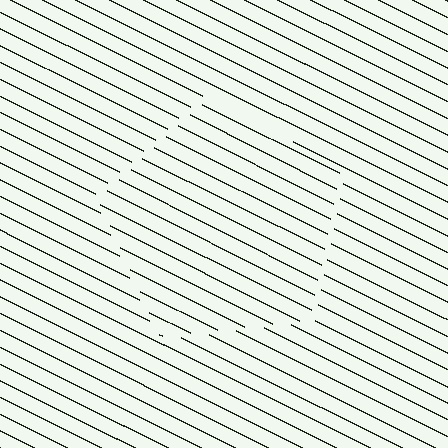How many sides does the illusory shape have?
5 sides — the line-ends trace a pentagon.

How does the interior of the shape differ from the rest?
The interior of the shape contains the same grating, shifted by half a period — the contour is defined by the phase discontinuity where line-ends from the inner and outer gratings abut.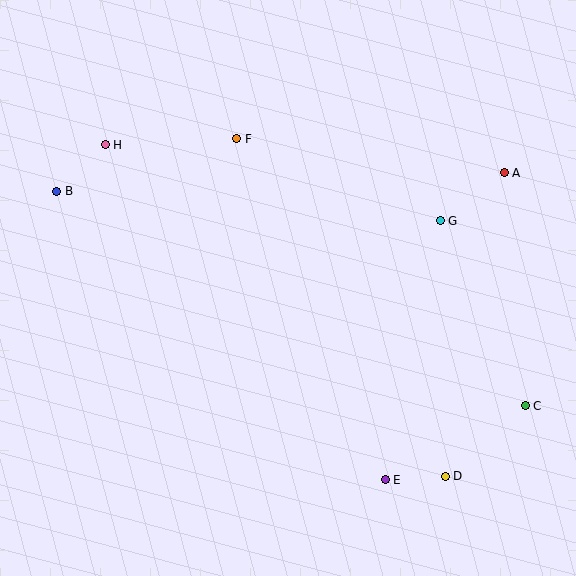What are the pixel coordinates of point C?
Point C is at (525, 406).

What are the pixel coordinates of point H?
Point H is at (105, 145).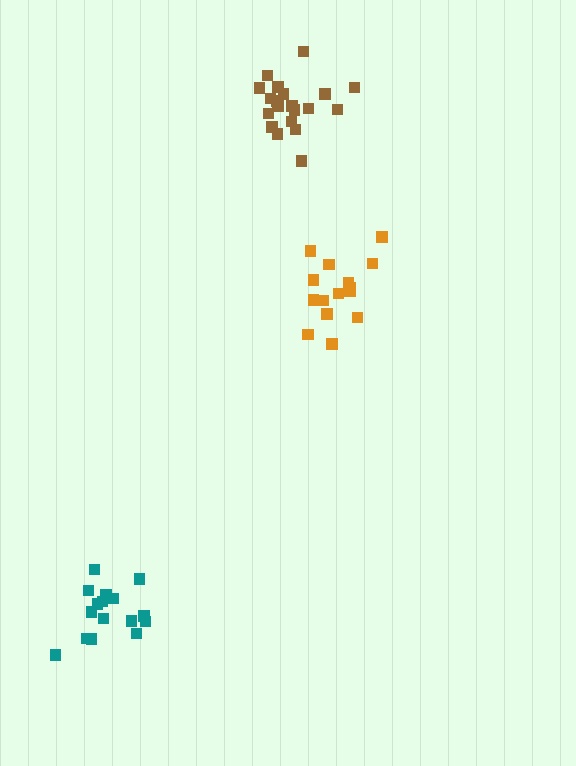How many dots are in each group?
Group 1: 15 dots, Group 2: 16 dots, Group 3: 21 dots (52 total).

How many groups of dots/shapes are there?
There are 3 groups.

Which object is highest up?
The brown cluster is topmost.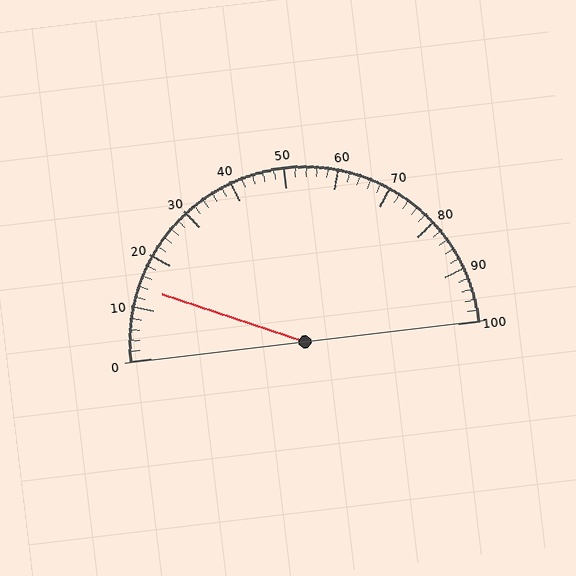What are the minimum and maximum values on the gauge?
The gauge ranges from 0 to 100.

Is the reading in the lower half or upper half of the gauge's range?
The reading is in the lower half of the range (0 to 100).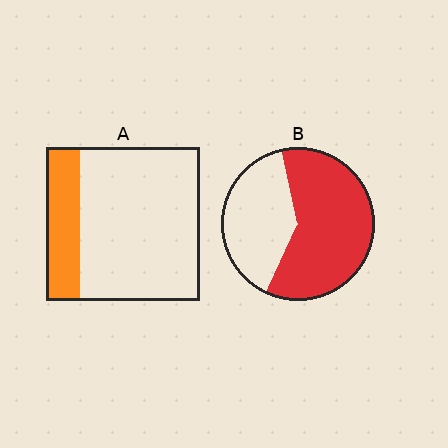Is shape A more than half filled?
No.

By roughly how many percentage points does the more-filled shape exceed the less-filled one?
By roughly 40 percentage points (B over A).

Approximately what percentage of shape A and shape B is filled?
A is approximately 20% and B is approximately 60%.